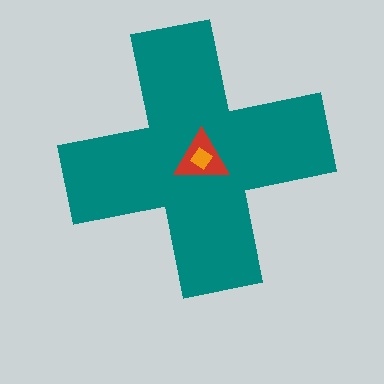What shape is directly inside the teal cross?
The red triangle.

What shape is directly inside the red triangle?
The orange diamond.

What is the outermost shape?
The teal cross.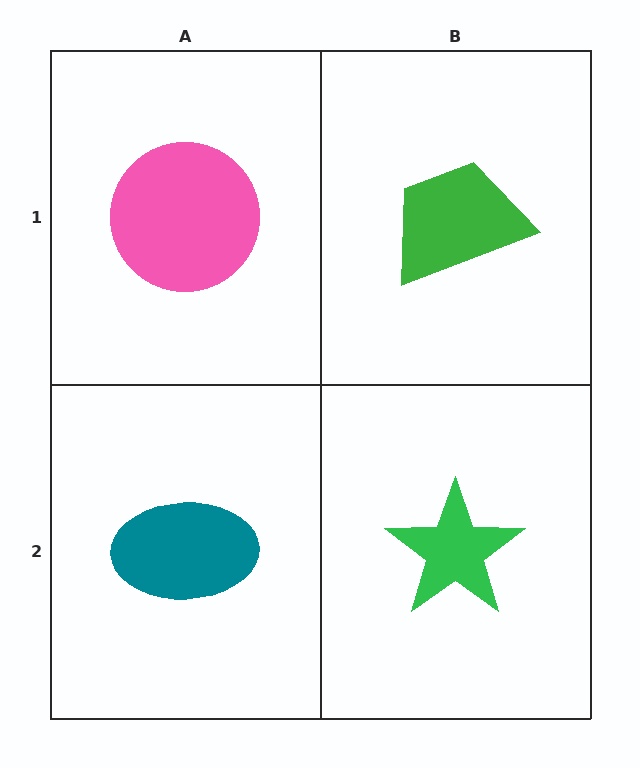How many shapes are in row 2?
2 shapes.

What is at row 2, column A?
A teal ellipse.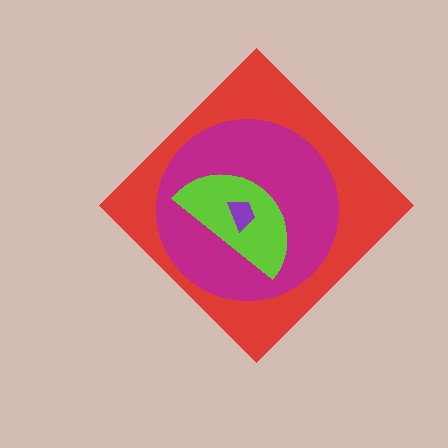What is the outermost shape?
The red diamond.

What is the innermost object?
The purple trapezoid.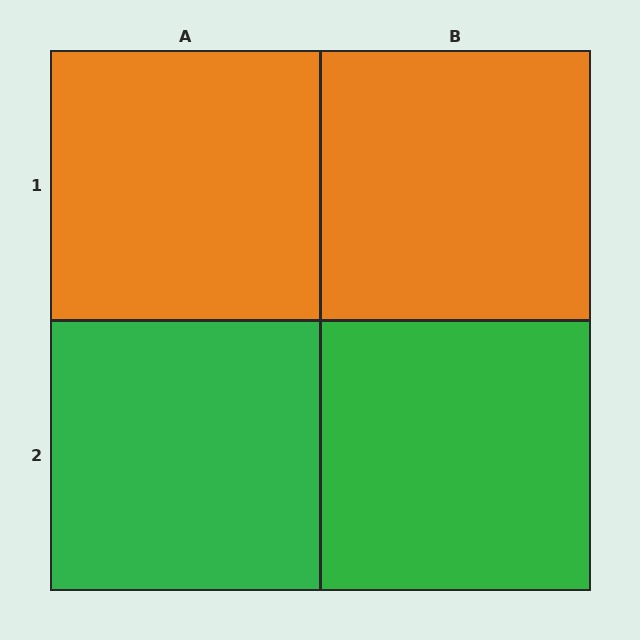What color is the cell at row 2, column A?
Green.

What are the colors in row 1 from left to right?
Orange, orange.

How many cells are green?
2 cells are green.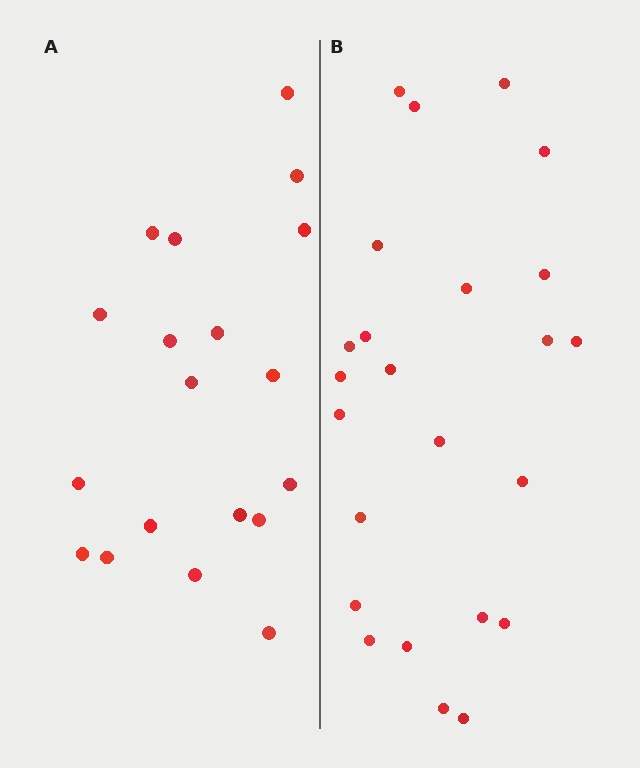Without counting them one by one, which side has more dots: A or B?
Region B (the right region) has more dots.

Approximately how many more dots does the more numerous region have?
Region B has about 5 more dots than region A.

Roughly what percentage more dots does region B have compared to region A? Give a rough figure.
About 25% more.